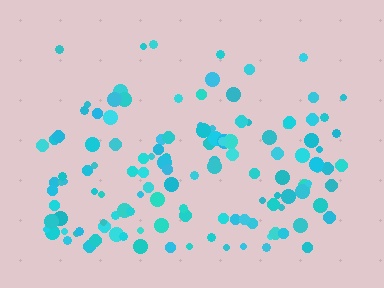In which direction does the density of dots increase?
From top to bottom, with the bottom side densest.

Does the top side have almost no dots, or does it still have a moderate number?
Still a moderate number, just noticeably fewer than the bottom.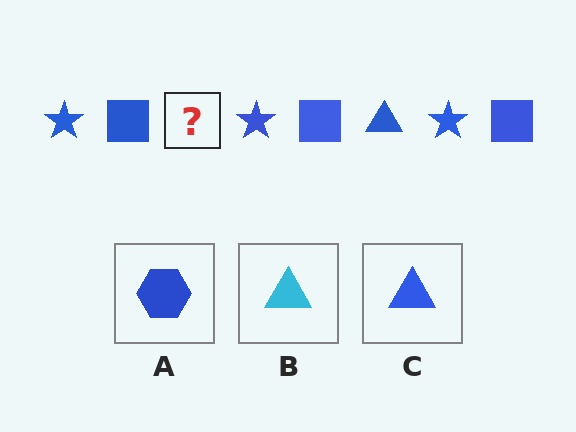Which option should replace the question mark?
Option C.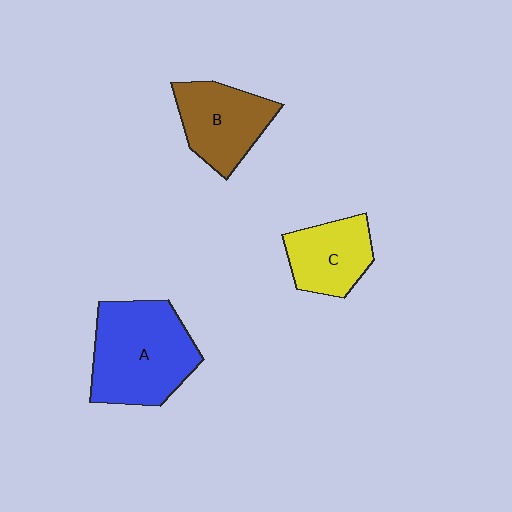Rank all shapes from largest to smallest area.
From largest to smallest: A (blue), B (brown), C (yellow).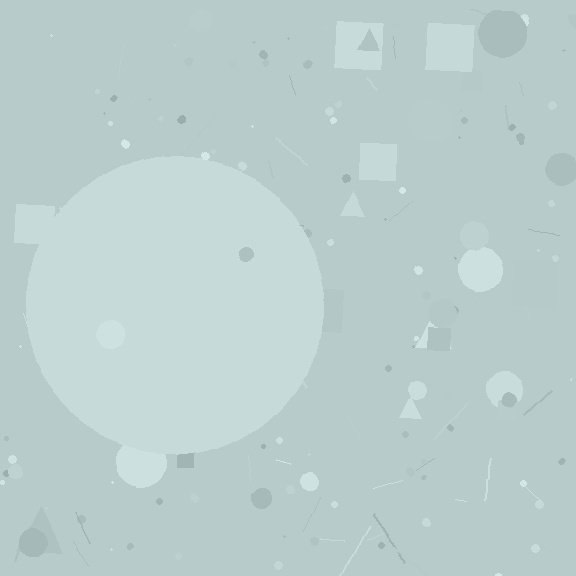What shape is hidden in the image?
A circle is hidden in the image.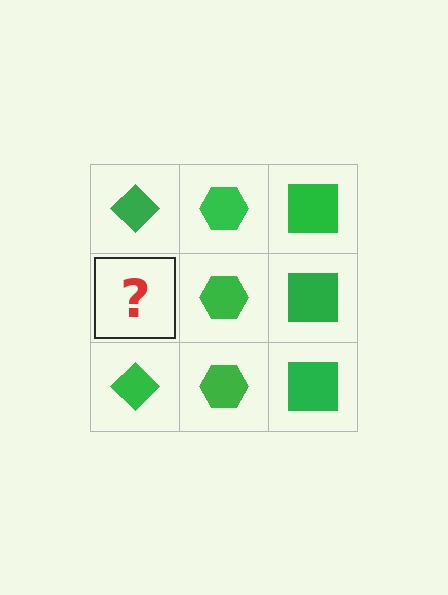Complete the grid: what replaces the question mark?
The question mark should be replaced with a green diamond.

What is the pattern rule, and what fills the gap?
The rule is that each column has a consistent shape. The gap should be filled with a green diamond.